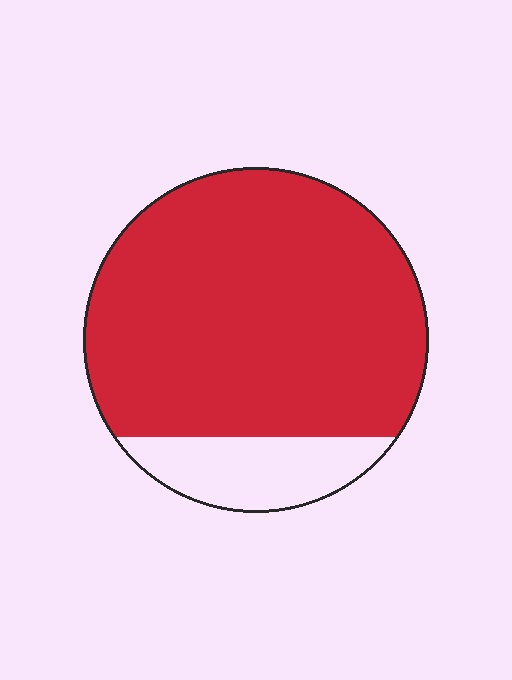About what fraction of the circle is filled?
About five sixths (5/6).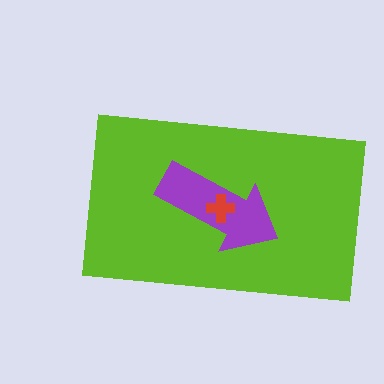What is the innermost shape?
The red cross.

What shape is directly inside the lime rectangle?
The purple arrow.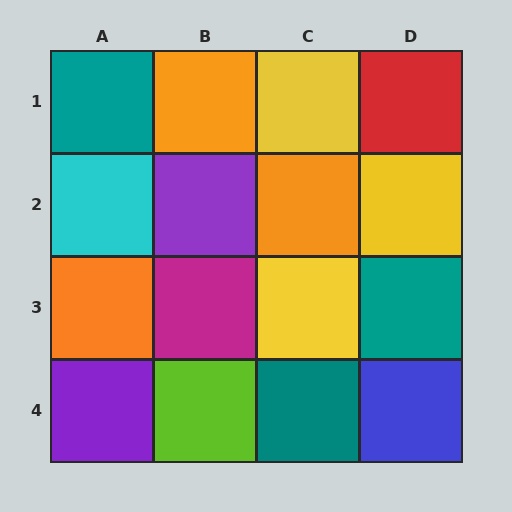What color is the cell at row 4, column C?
Teal.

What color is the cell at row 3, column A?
Orange.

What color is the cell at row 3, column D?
Teal.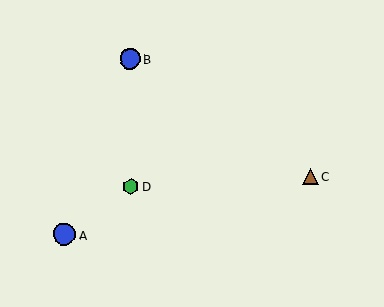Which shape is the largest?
The blue circle (labeled A) is the largest.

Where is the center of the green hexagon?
The center of the green hexagon is at (131, 186).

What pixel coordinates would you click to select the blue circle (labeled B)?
Click at (130, 59) to select the blue circle B.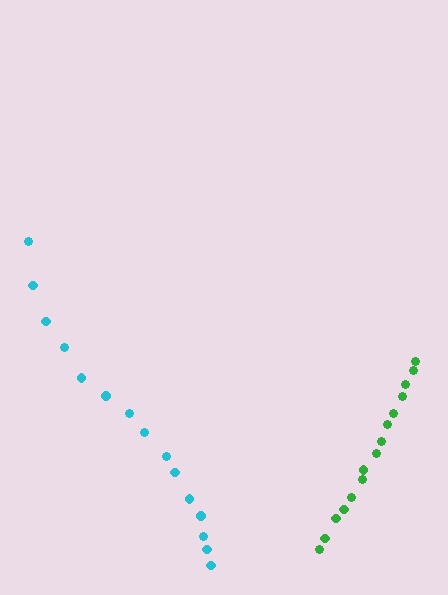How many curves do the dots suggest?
There are 2 distinct paths.